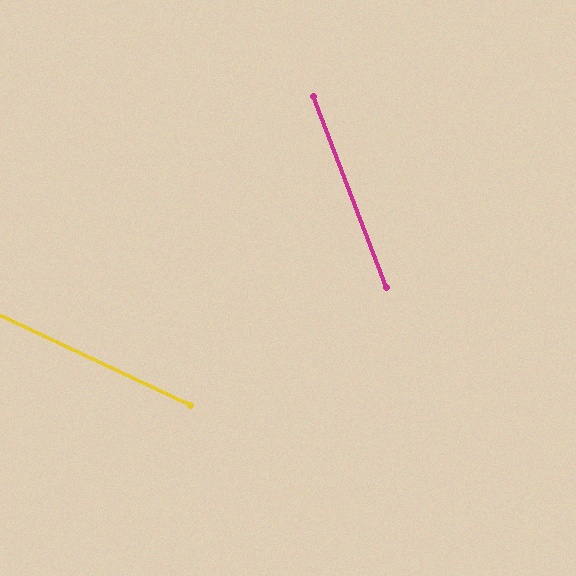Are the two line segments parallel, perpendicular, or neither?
Neither parallel nor perpendicular — they differ by about 44°.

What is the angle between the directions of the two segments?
Approximately 44 degrees.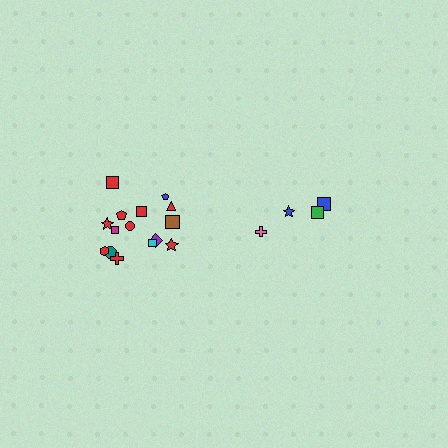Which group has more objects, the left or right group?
The left group.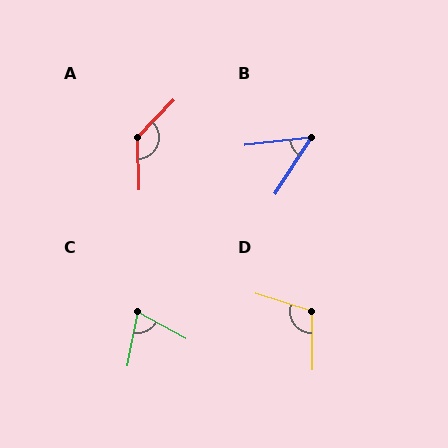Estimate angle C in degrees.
Approximately 72 degrees.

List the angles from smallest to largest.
B (51°), C (72°), D (108°), A (134°).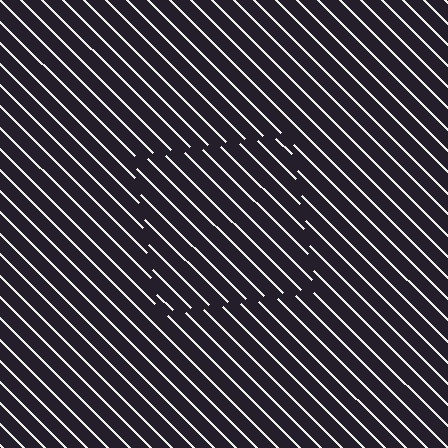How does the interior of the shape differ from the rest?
The interior of the shape contains the same grating, shifted by half a period — the contour is defined by the phase discontinuity where line-ends from the inner and outer gratings abut.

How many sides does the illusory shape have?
4 sides — the line-ends trace a square.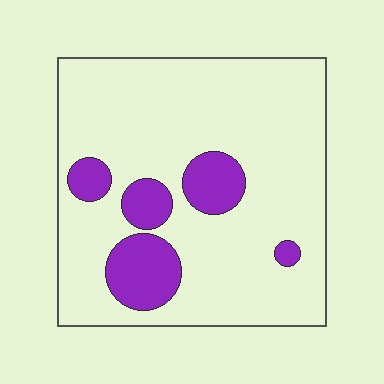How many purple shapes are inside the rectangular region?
5.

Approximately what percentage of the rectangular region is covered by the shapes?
Approximately 15%.